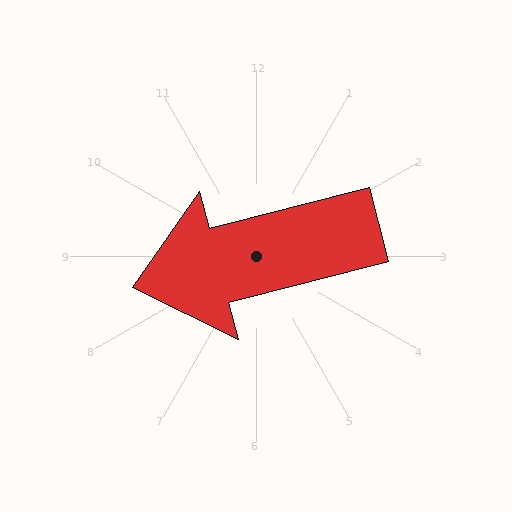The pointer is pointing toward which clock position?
Roughly 9 o'clock.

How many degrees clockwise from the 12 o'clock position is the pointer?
Approximately 255 degrees.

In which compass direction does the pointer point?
West.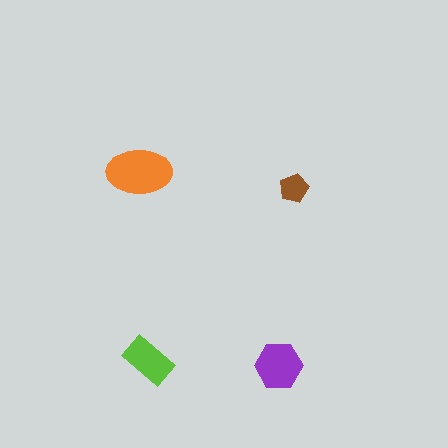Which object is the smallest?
The brown pentagon.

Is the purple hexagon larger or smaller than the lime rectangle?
Larger.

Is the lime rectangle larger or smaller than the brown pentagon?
Larger.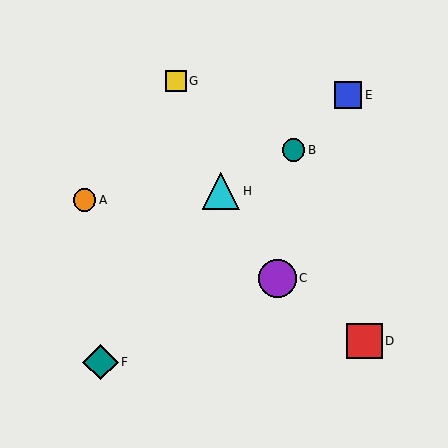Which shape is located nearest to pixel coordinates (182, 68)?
The yellow square (labeled G) at (176, 81) is nearest to that location.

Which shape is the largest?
The cyan triangle (labeled H) is the largest.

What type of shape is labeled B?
Shape B is a teal circle.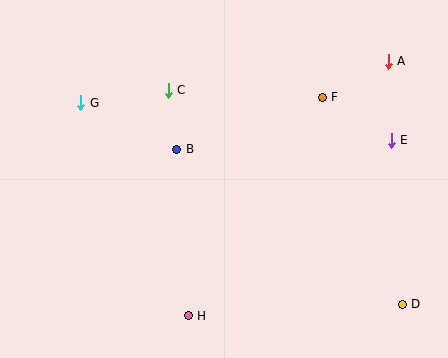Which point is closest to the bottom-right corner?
Point D is closest to the bottom-right corner.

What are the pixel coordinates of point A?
Point A is at (388, 61).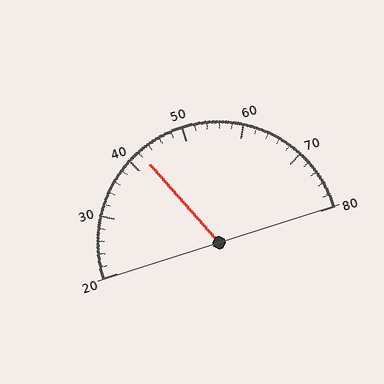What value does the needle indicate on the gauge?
The needle indicates approximately 42.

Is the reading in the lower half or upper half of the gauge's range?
The reading is in the lower half of the range (20 to 80).